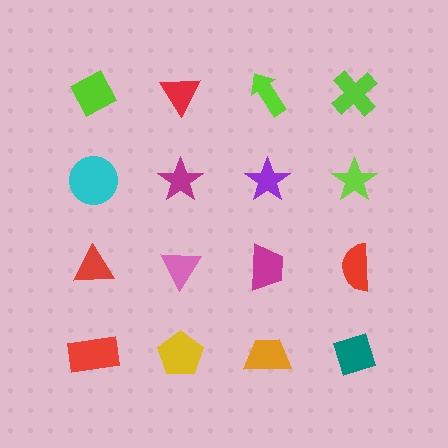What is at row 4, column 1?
A red rectangle.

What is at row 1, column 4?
A lime cross.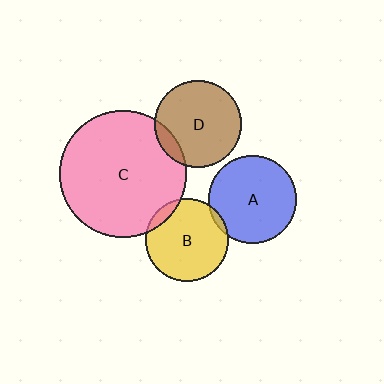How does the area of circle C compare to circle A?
Approximately 2.1 times.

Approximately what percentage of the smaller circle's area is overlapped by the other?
Approximately 10%.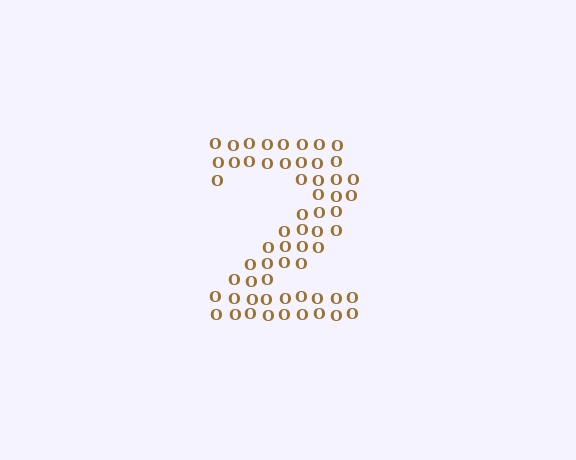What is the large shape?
The large shape is the digit 2.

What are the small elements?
The small elements are letter O's.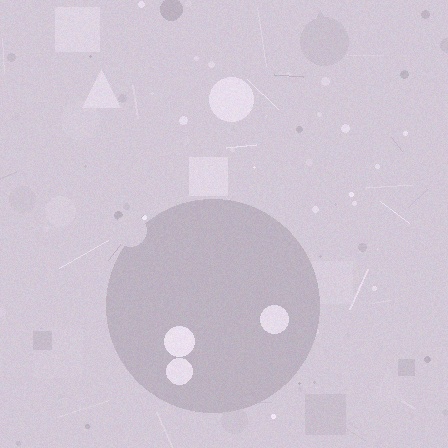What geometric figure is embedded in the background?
A circle is embedded in the background.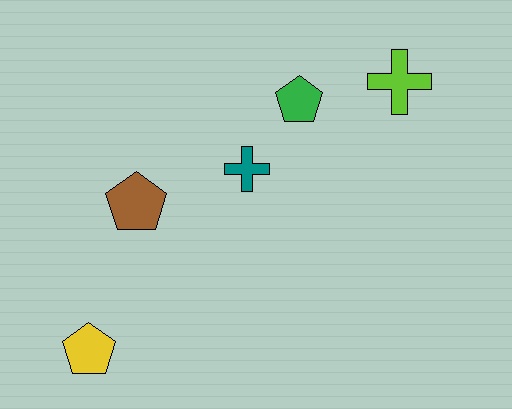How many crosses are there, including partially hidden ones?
There are 2 crosses.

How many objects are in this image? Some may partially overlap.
There are 5 objects.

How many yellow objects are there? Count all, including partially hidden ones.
There is 1 yellow object.